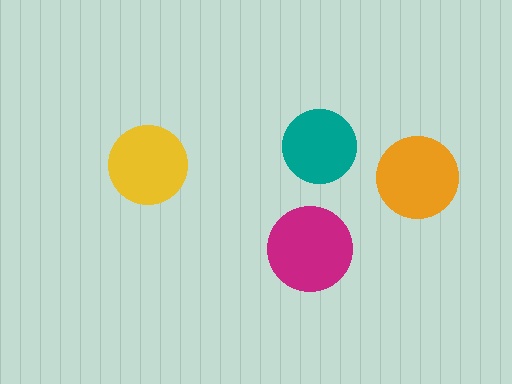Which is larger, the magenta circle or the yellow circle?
The magenta one.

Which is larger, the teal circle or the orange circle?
The orange one.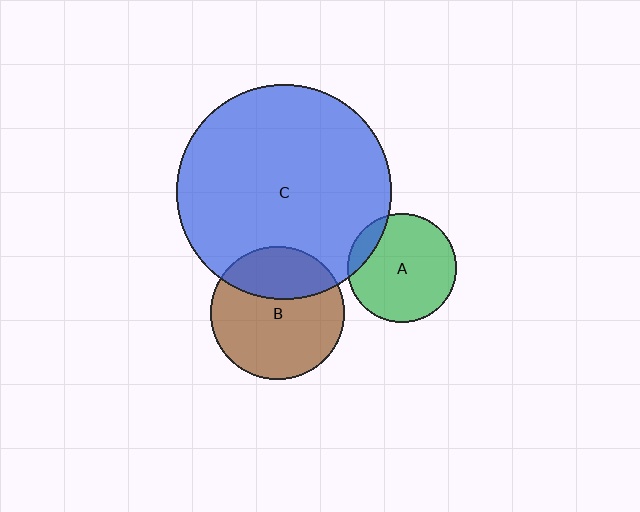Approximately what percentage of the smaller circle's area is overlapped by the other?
Approximately 10%.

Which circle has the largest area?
Circle C (blue).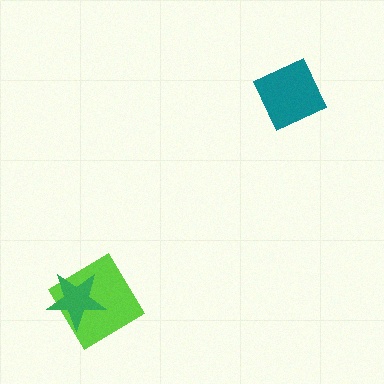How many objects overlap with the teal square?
0 objects overlap with the teal square.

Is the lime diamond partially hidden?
Yes, it is partially covered by another shape.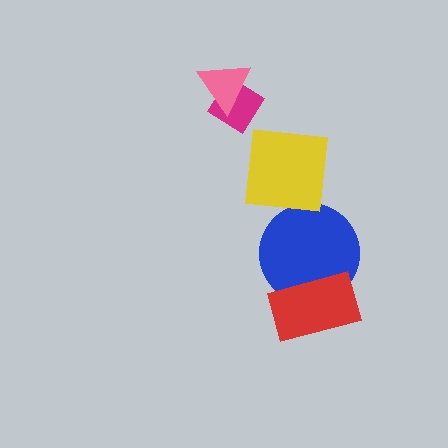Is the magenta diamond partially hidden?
Yes, it is partially covered by another shape.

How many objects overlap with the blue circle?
1 object overlaps with the blue circle.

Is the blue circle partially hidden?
Yes, it is partially covered by another shape.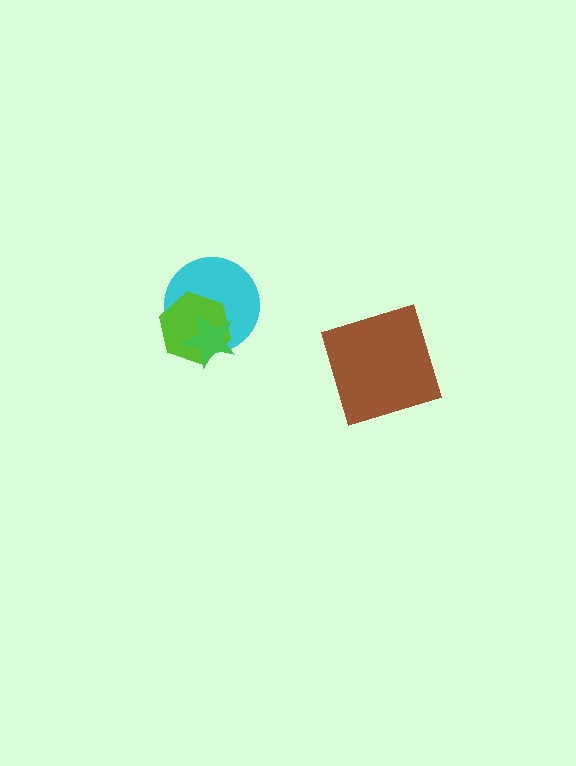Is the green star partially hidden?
No, no other shape covers it.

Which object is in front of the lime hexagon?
The green star is in front of the lime hexagon.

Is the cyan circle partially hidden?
Yes, it is partially covered by another shape.